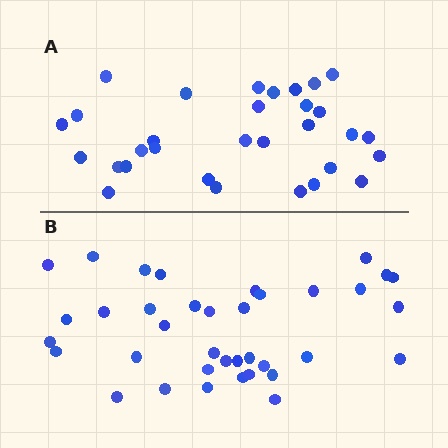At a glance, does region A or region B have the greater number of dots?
Region B (the bottom region) has more dots.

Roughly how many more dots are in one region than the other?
Region B has about 6 more dots than region A.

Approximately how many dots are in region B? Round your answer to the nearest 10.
About 40 dots. (The exact count is 37, which rounds to 40.)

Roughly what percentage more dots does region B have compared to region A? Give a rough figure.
About 20% more.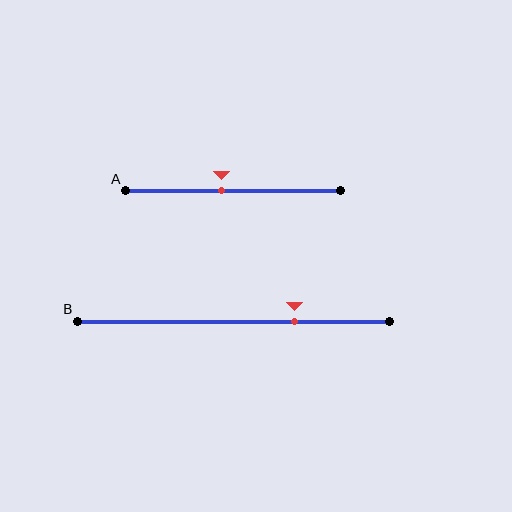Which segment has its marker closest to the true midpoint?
Segment A has its marker closest to the true midpoint.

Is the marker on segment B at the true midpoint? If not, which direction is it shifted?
No, the marker on segment B is shifted to the right by about 20% of the segment length.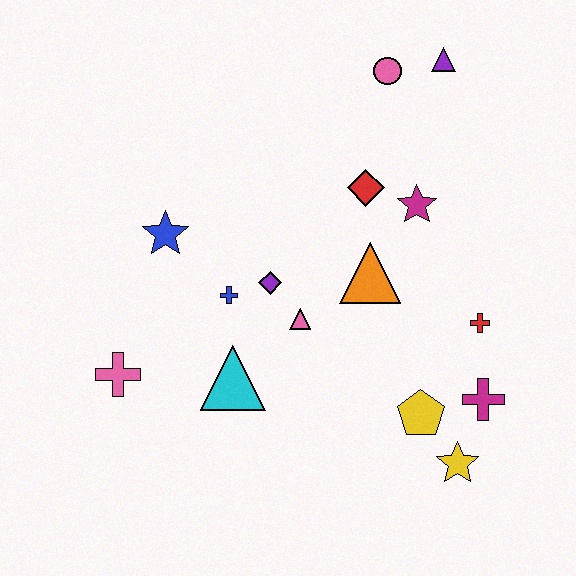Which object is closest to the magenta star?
The red diamond is closest to the magenta star.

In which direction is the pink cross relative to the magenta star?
The pink cross is to the left of the magenta star.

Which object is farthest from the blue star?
The yellow star is farthest from the blue star.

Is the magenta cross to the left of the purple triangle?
No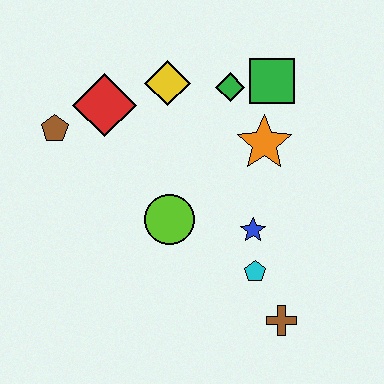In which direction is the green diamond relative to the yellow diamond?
The green diamond is to the right of the yellow diamond.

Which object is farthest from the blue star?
The brown pentagon is farthest from the blue star.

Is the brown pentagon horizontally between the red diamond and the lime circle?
No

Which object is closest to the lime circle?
The blue star is closest to the lime circle.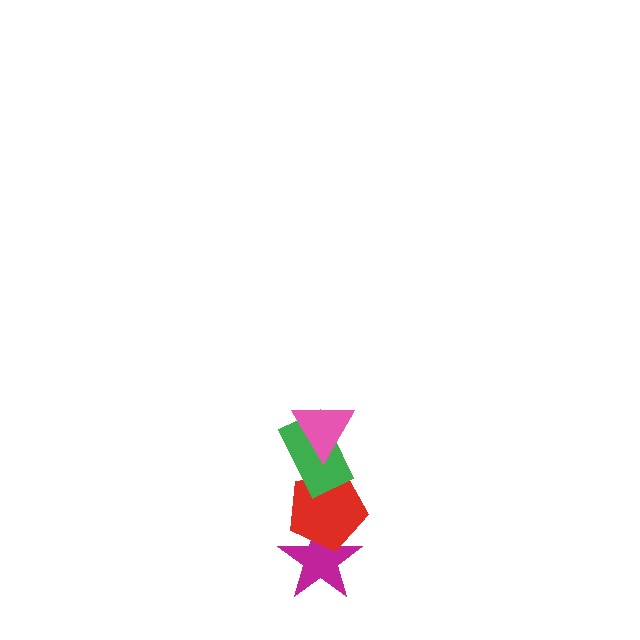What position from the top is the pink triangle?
The pink triangle is 1st from the top.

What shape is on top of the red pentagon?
The green rectangle is on top of the red pentagon.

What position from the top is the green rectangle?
The green rectangle is 2nd from the top.